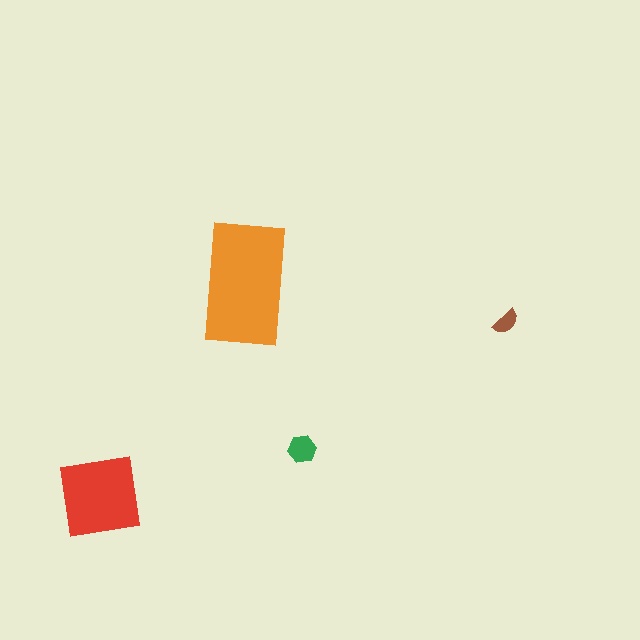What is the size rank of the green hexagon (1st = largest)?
3rd.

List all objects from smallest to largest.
The brown semicircle, the green hexagon, the red square, the orange rectangle.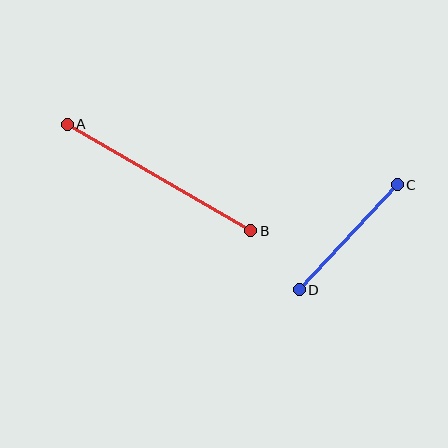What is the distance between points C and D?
The distance is approximately 144 pixels.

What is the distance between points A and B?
The distance is approximately 212 pixels.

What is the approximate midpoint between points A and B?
The midpoint is at approximately (159, 177) pixels.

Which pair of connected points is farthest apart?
Points A and B are farthest apart.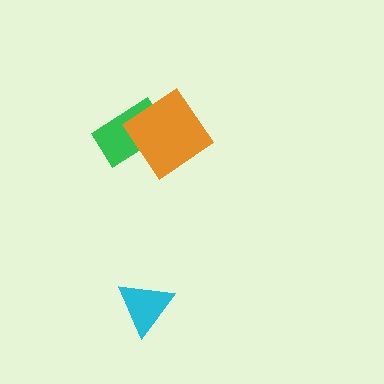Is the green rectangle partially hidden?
Yes, it is partially covered by another shape.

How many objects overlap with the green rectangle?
1 object overlaps with the green rectangle.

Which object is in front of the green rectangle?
The orange diamond is in front of the green rectangle.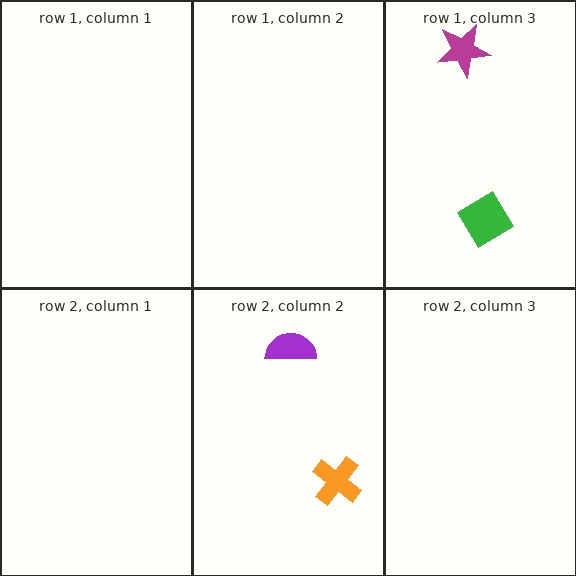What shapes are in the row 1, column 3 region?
The green diamond, the magenta star.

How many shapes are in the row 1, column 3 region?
2.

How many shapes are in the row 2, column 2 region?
2.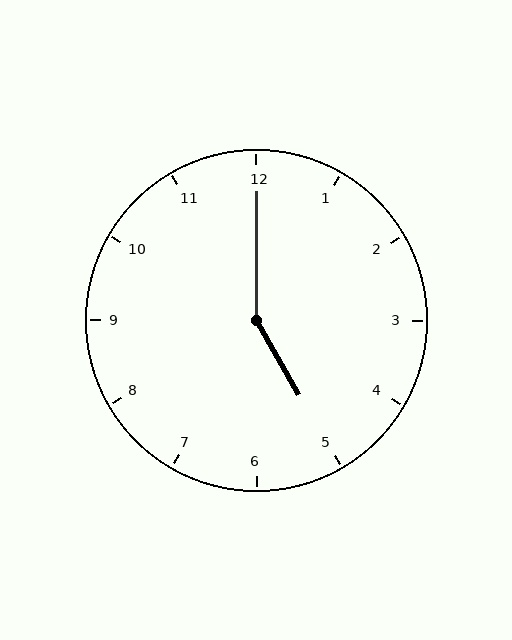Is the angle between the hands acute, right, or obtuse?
It is obtuse.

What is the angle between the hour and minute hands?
Approximately 150 degrees.